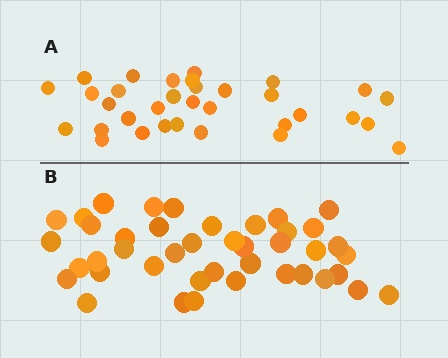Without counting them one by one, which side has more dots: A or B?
Region B (the bottom region) has more dots.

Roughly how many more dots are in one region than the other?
Region B has roughly 8 or so more dots than region A.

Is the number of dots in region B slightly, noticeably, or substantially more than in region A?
Region B has noticeably more, but not dramatically so. The ratio is roughly 1.3 to 1.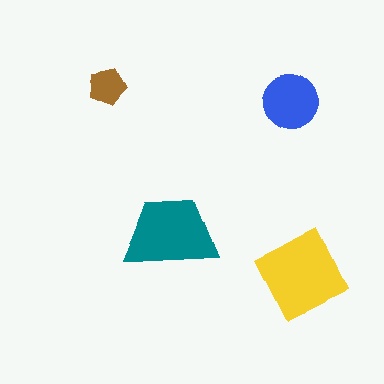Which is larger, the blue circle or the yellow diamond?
The yellow diamond.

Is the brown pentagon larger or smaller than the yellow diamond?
Smaller.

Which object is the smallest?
The brown pentagon.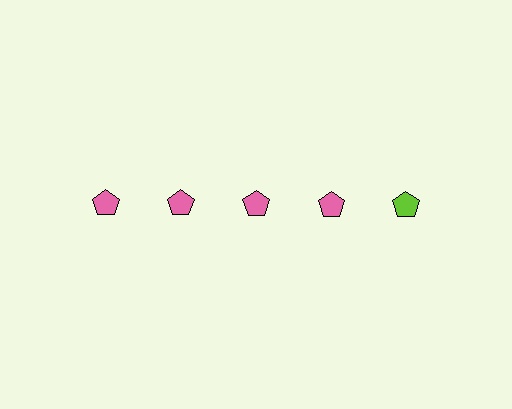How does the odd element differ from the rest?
It has a different color: lime instead of pink.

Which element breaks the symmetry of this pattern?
The lime pentagon in the top row, rightmost column breaks the symmetry. All other shapes are pink pentagons.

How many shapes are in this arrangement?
There are 5 shapes arranged in a grid pattern.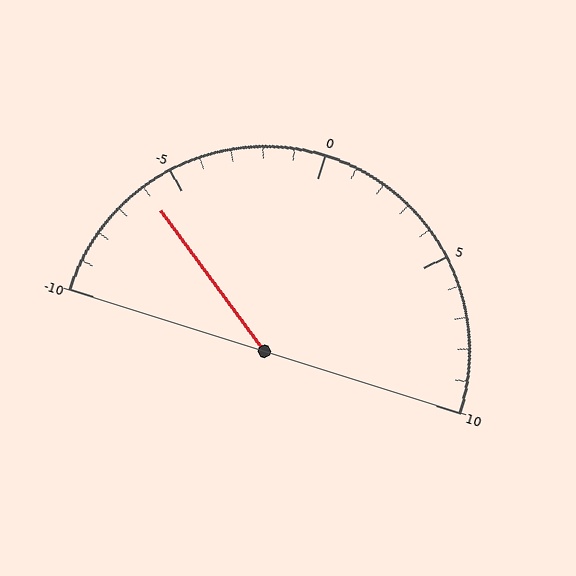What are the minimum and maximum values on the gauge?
The gauge ranges from -10 to 10.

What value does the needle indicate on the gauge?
The needle indicates approximately -6.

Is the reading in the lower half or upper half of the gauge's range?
The reading is in the lower half of the range (-10 to 10).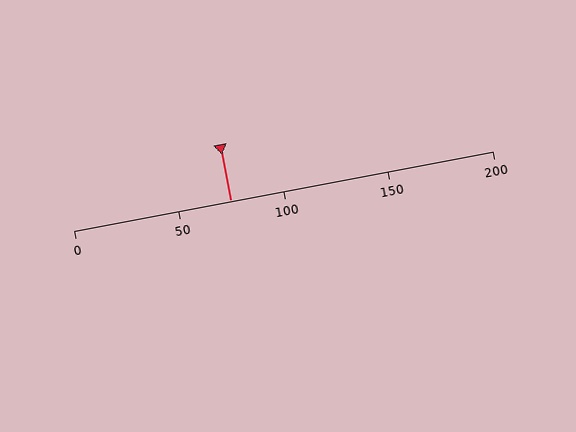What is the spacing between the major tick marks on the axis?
The major ticks are spaced 50 apart.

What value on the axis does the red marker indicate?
The marker indicates approximately 75.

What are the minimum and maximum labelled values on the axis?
The axis runs from 0 to 200.